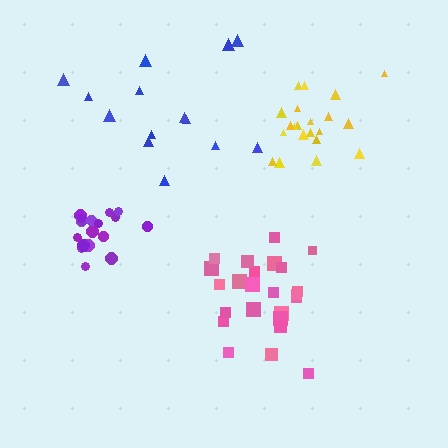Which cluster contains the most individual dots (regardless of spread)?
Pink (24).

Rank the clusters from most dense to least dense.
purple, yellow, pink, blue.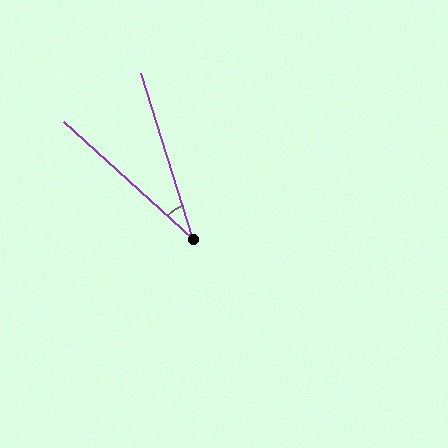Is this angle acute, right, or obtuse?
It is acute.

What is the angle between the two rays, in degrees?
Approximately 31 degrees.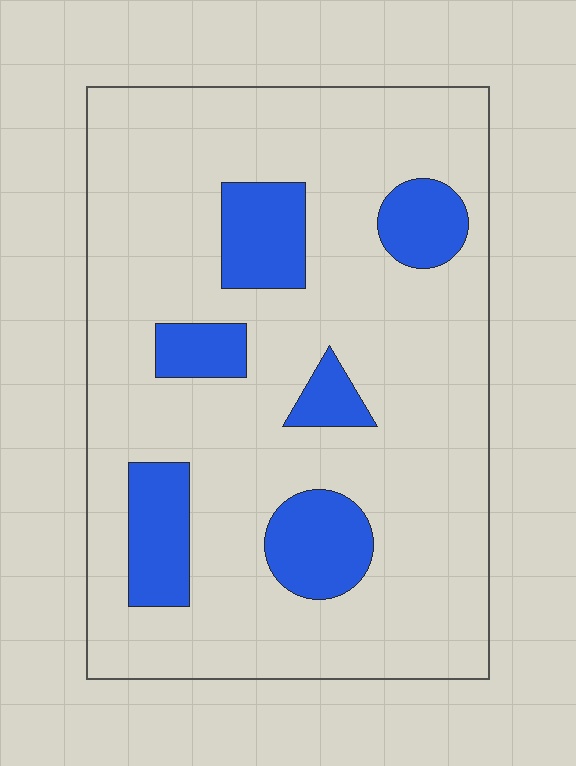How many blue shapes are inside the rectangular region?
6.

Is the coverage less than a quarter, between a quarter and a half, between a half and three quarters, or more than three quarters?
Less than a quarter.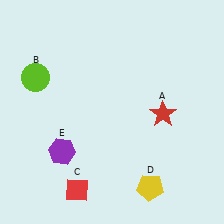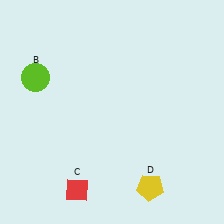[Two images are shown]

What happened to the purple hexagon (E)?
The purple hexagon (E) was removed in Image 2. It was in the bottom-left area of Image 1.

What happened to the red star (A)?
The red star (A) was removed in Image 2. It was in the bottom-right area of Image 1.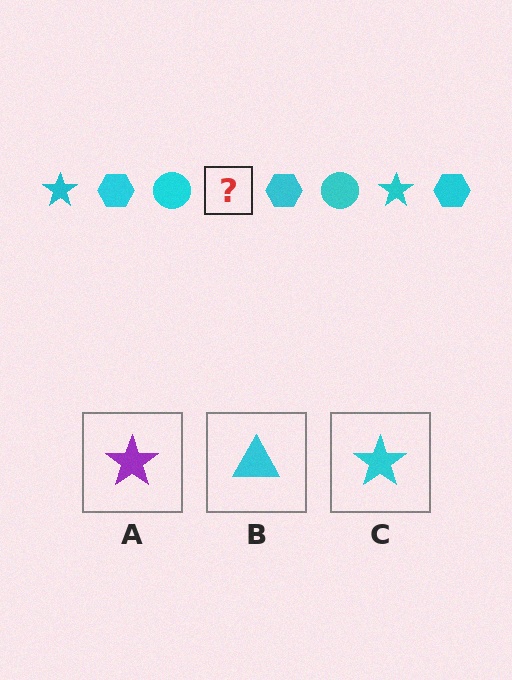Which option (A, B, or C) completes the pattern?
C.